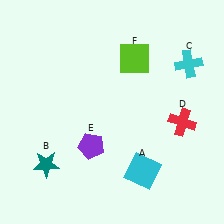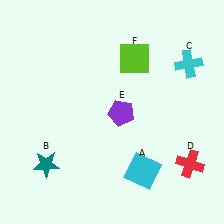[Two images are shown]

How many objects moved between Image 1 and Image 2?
2 objects moved between the two images.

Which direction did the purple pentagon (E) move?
The purple pentagon (E) moved up.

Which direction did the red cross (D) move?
The red cross (D) moved down.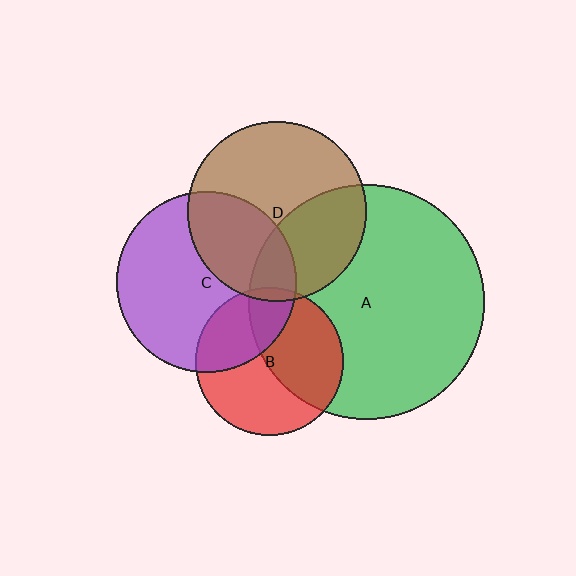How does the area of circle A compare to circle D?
Approximately 1.7 times.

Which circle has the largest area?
Circle A (green).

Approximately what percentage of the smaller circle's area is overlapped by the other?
Approximately 5%.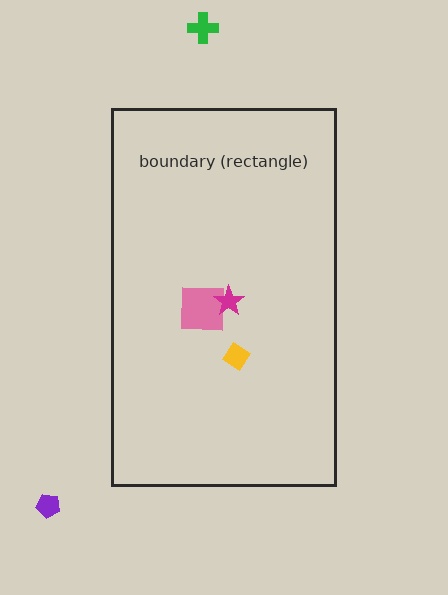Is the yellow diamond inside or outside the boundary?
Inside.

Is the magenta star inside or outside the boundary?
Inside.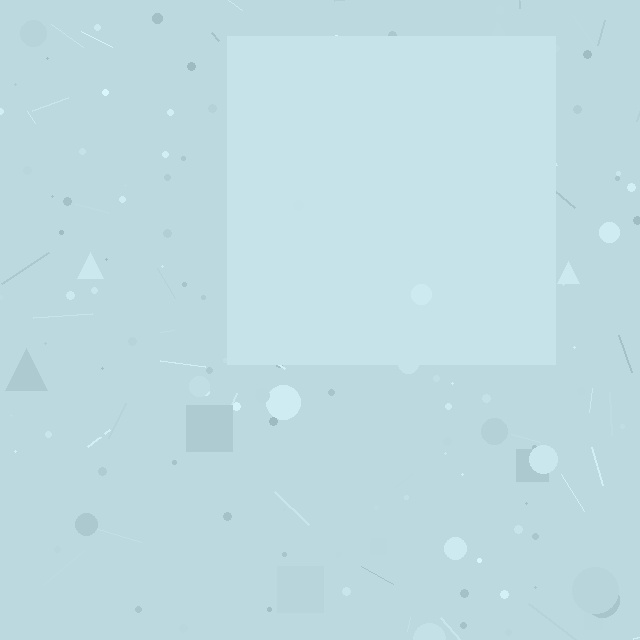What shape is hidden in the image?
A square is hidden in the image.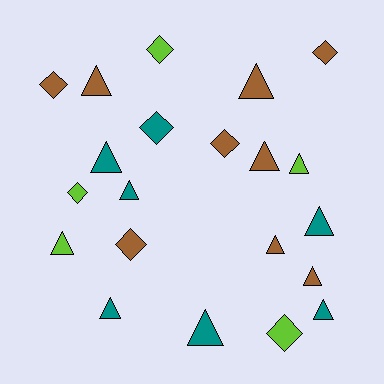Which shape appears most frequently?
Triangle, with 13 objects.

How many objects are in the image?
There are 21 objects.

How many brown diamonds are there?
There are 4 brown diamonds.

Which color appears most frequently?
Brown, with 9 objects.